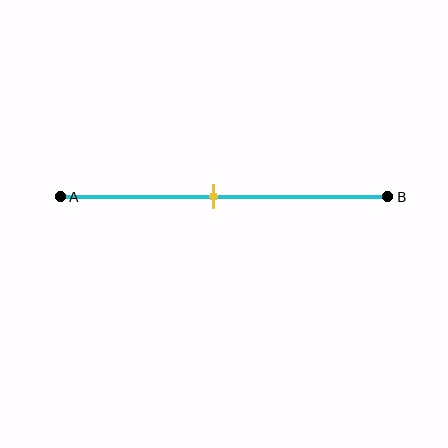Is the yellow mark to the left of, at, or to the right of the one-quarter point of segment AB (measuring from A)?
The yellow mark is to the right of the one-quarter point of segment AB.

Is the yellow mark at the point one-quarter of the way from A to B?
No, the mark is at about 45% from A, not at the 25% one-quarter point.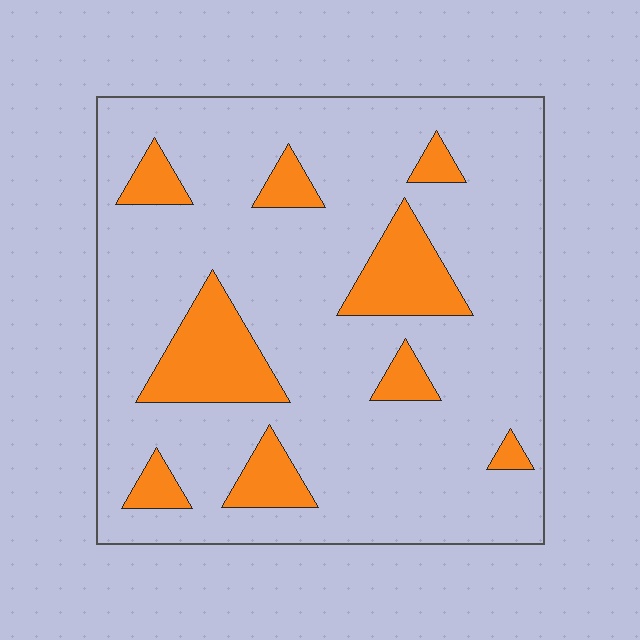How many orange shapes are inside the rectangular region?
9.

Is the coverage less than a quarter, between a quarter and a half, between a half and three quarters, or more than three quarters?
Less than a quarter.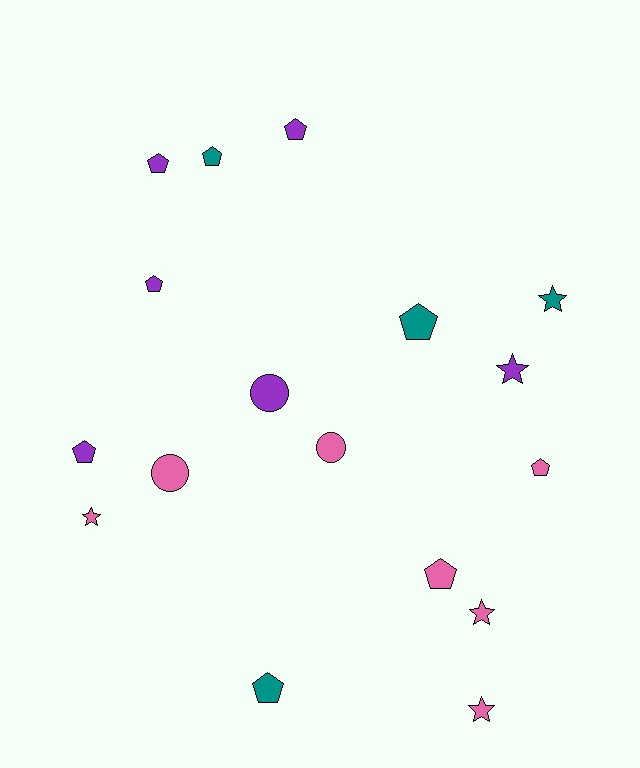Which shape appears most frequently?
Pentagon, with 9 objects.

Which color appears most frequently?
Pink, with 7 objects.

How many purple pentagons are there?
There are 4 purple pentagons.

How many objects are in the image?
There are 17 objects.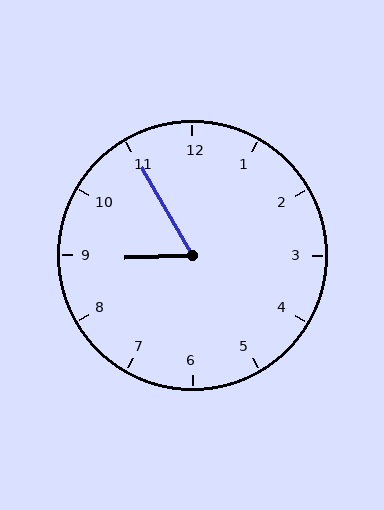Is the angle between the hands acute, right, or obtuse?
It is acute.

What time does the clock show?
8:55.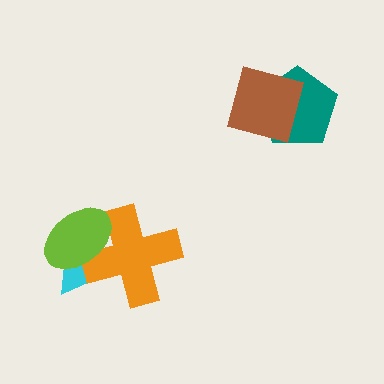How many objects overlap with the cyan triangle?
2 objects overlap with the cyan triangle.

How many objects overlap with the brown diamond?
1 object overlaps with the brown diamond.